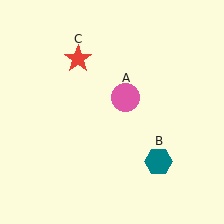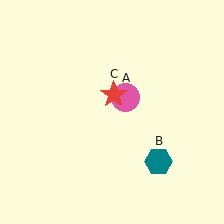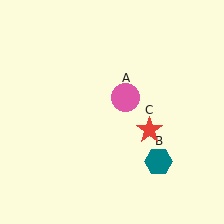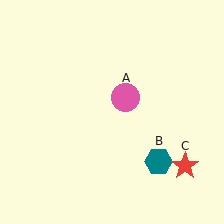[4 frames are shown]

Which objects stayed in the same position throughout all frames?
Pink circle (object A) and teal hexagon (object B) remained stationary.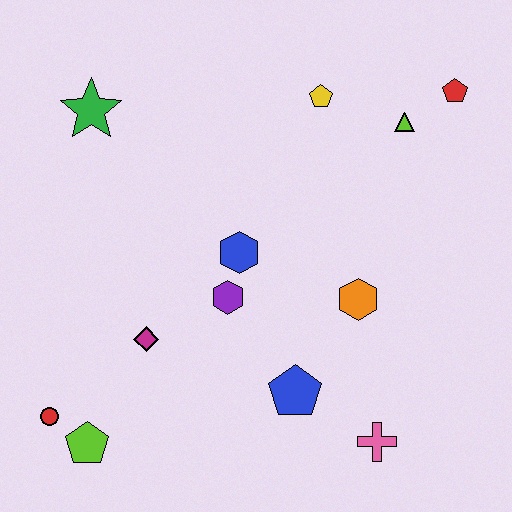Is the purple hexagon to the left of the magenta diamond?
No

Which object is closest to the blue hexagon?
The purple hexagon is closest to the blue hexagon.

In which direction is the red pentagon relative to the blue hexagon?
The red pentagon is to the right of the blue hexagon.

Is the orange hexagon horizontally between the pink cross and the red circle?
Yes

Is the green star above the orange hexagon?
Yes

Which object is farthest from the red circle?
The red pentagon is farthest from the red circle.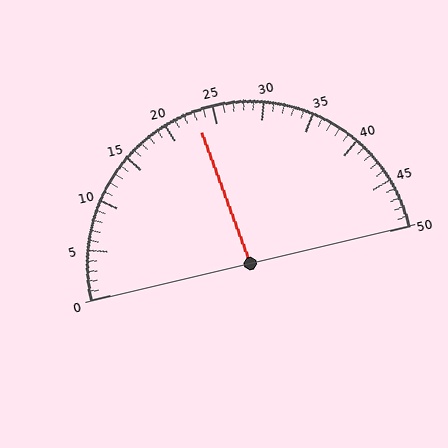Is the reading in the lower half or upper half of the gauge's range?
The reading is in the lower half of the range (0 to 50).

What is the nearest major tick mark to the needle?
The nearest major tick mark is 25.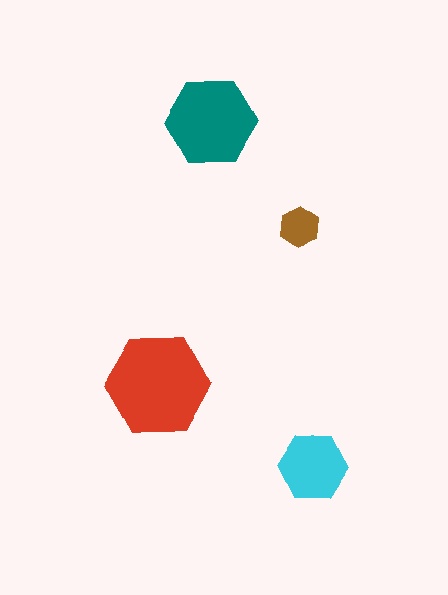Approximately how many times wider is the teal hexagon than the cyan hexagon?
About 1.5 times wider.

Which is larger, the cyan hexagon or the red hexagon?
The red one.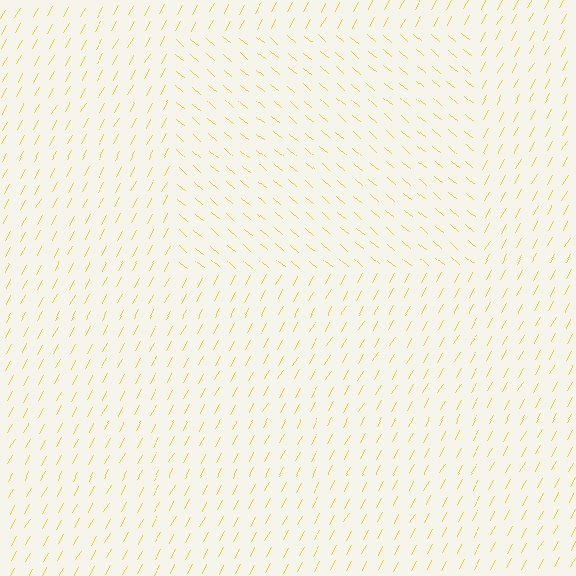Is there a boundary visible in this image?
Yes, there is a texture boundary formed by a change in line orientation.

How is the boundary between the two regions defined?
The boundary is defined purely by a change in line orientation (approximately 79 degrees difference). All lines are the same color and thickness.